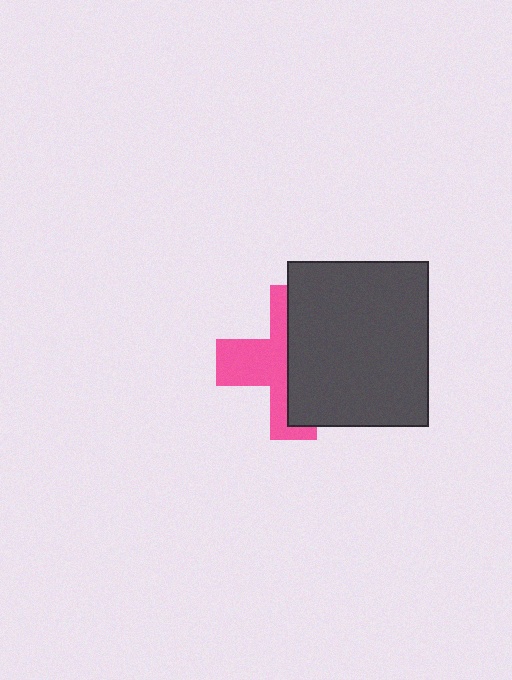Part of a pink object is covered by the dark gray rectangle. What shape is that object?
It is a cross.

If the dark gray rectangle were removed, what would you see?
You would see the complete pink cross.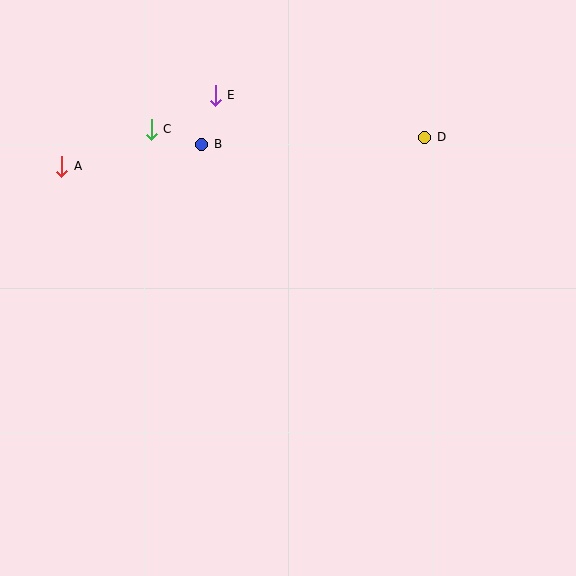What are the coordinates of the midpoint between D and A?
The midpoint between D and A is at (243, 152).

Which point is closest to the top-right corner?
Point D is closest to the top-right corner.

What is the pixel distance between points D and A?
The distance between D and A is 364 pixels.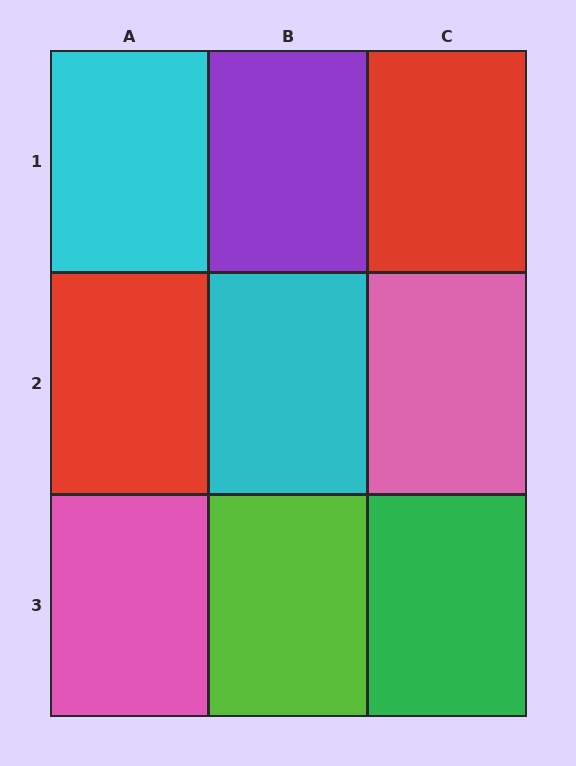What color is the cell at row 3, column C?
Green.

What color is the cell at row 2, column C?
Pink.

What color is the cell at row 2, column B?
Cyan.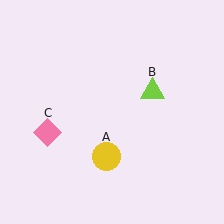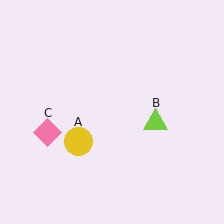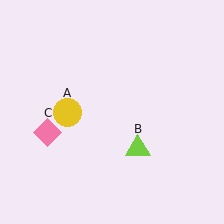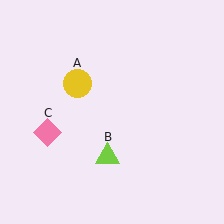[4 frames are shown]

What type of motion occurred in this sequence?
The yellow circle (object A), lime triangle (object B) rotated clockwise around the center of the scene.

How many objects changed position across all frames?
2 objects changed position: yellow circle (object A), lime triangle (object B).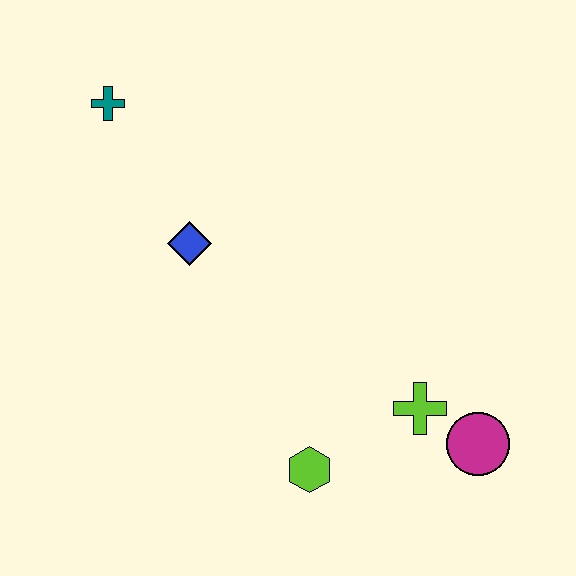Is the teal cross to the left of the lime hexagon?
Yes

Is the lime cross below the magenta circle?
No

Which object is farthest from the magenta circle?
The teal cross is farthest from the magenta circle.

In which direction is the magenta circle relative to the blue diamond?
The magenta circle is to the right of the blue diamond.